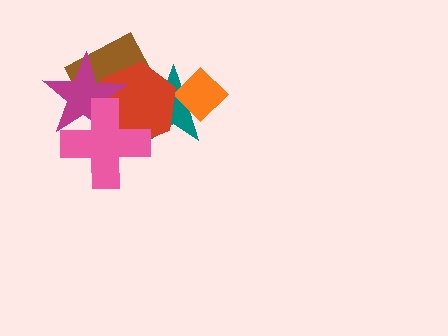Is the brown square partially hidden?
Yes, it is partially covered by another shape.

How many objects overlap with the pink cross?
4 objects overlap with the pink cross.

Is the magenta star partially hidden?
Yes, it is partially covered by another shape.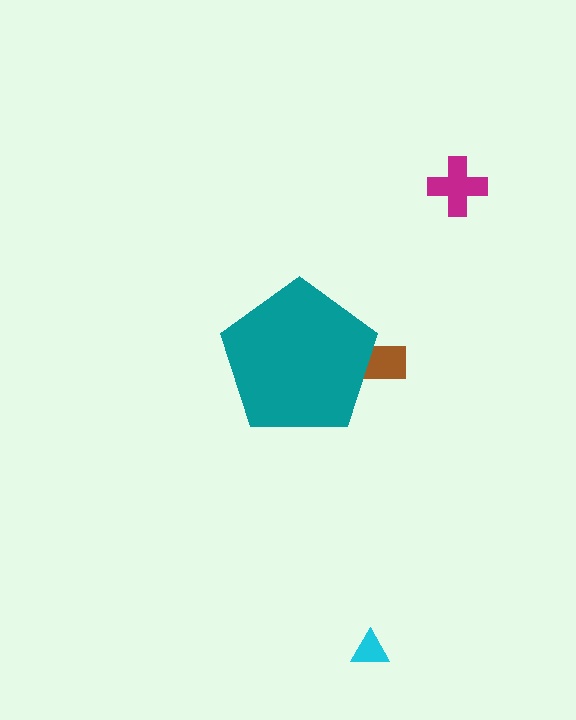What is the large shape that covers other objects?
A teal pentagon.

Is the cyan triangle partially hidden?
No, the cyan triangle is fully visible.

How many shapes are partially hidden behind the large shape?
1 shape is partially hidden.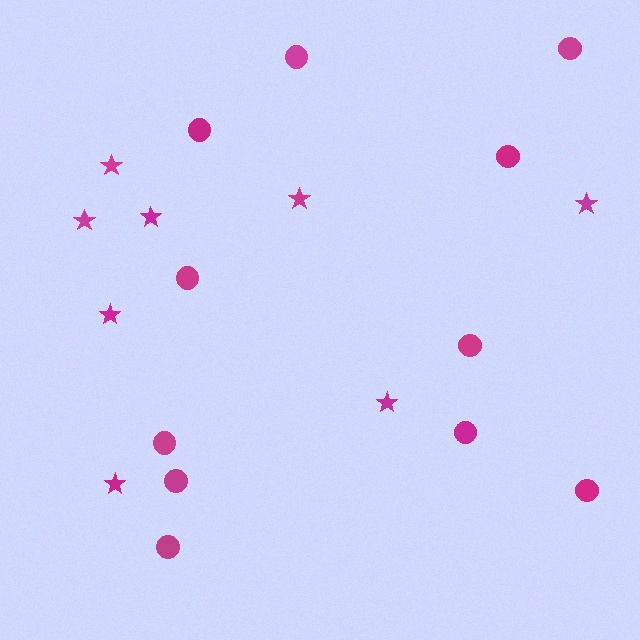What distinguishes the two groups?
There are 2 groups: one group of circles (11) and one group of stars (8).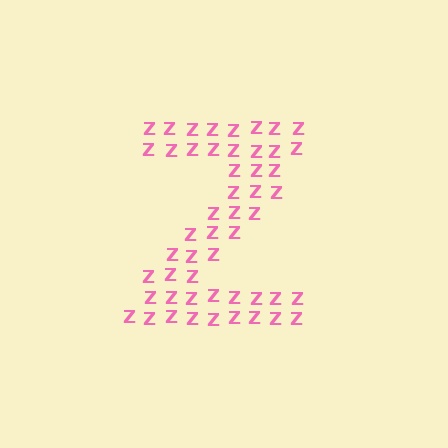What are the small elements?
The small elements are letter Z's.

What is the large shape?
The large shape is the letter Z.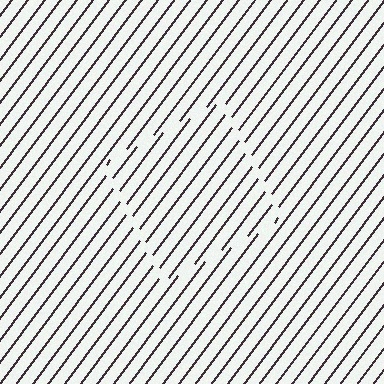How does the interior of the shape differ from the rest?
The interior of the shape contains the same grating, shifted by half a period — the contour is defined by the phase discontinuity where line-ends from the inner and outer gratings abut.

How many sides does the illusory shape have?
4 sides — the line-ends trace a square.